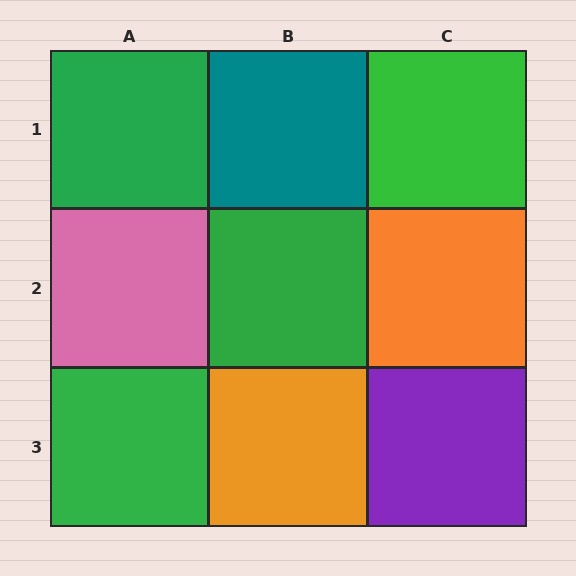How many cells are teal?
1 cell is teal.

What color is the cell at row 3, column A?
Green.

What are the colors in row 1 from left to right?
Green, teal, green.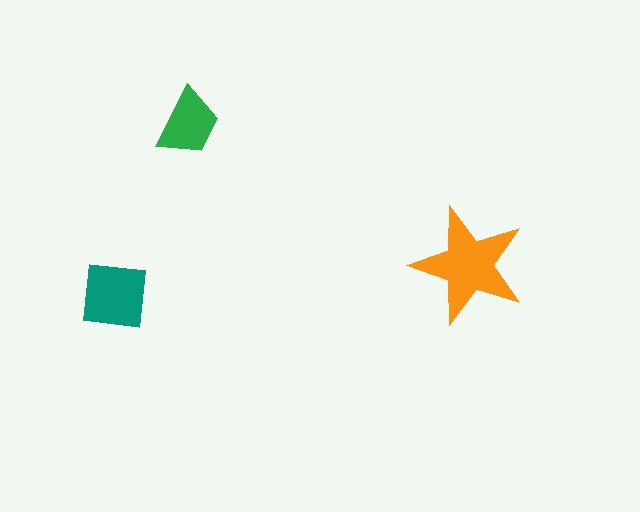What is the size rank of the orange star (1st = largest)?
1st.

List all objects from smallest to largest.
The green trapezoid, the teal square, the orange star.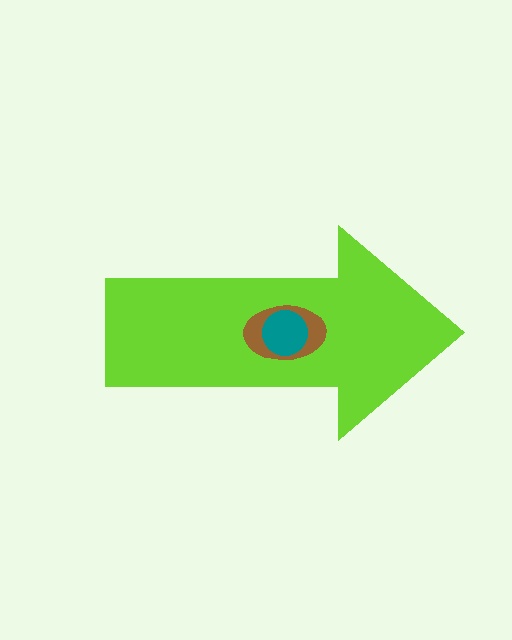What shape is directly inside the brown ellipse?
The teal circle.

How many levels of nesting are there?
3.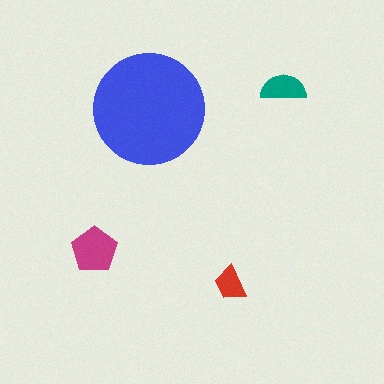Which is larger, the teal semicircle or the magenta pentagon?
The magenta pentagon.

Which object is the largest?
The blue circle.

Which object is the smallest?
The red trapezoid.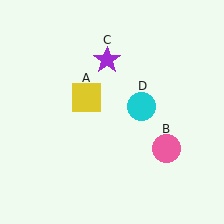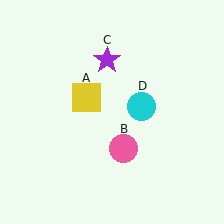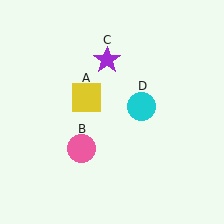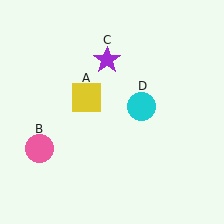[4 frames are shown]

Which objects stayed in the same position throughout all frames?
Yellow square (object A) and purple star (object C) and cyan circle (object D) remained stationary.